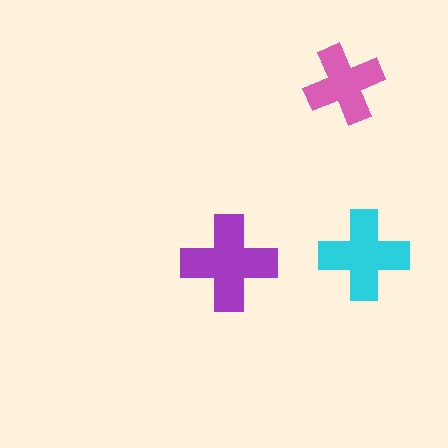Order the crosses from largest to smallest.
the purple one, the cyan one, the pink one.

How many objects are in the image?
There are 3 objects in the image.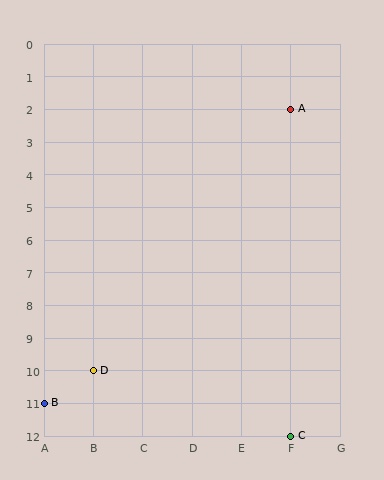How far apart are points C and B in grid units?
Points C and B are 5 columns and 1 row apart (about 5.1 grid units diagonally).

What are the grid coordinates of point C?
Point C is at grid coordinates (F, 12).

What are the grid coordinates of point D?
Point D is at grid coordinates (B, 10).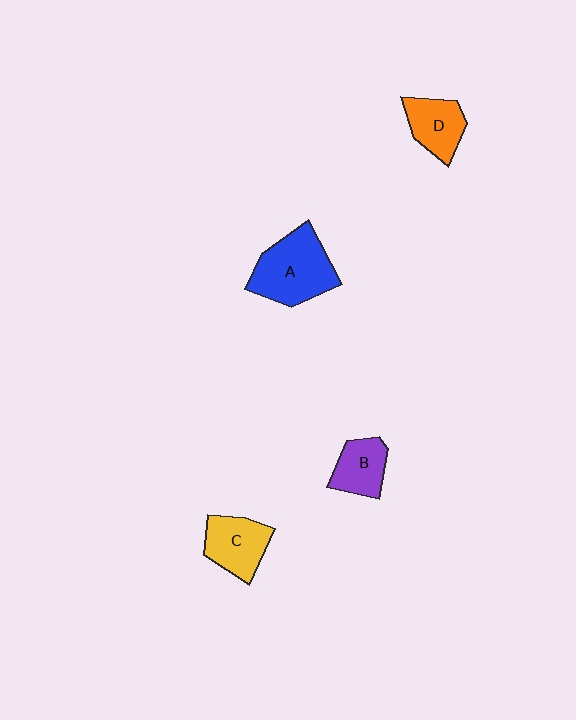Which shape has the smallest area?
Shape B (purple).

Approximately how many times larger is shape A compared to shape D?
Approximately 1.7 times.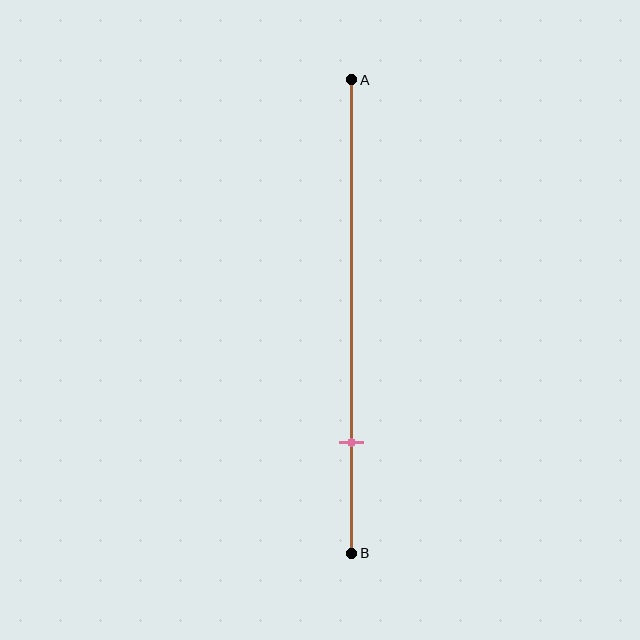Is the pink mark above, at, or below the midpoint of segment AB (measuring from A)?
The pink mark is below the midpoint of segment AB.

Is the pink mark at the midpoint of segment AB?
No, the mark is at about 75% from A, not at the 50% midpoint.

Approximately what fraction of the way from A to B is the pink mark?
The pink mark is approximately 75% of the way from A to B.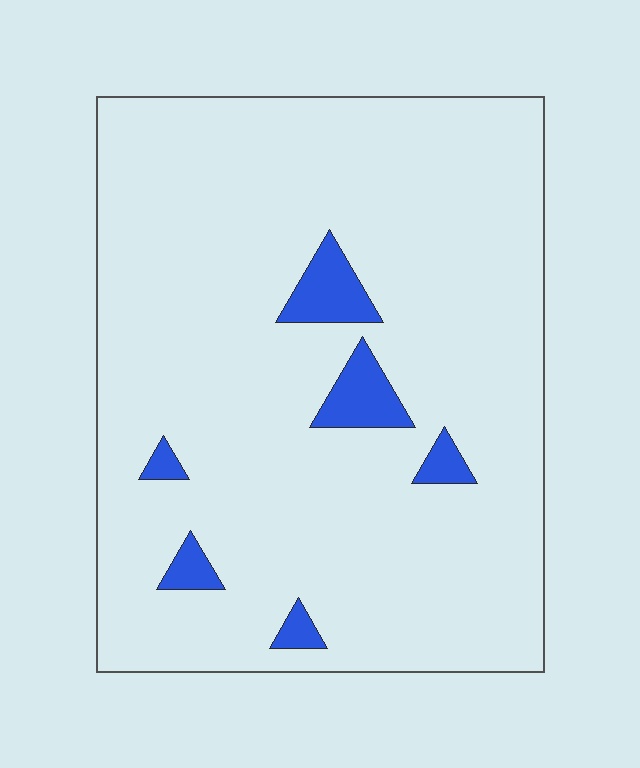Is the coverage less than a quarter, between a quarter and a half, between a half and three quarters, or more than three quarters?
Less than a quarter.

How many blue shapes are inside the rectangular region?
6.